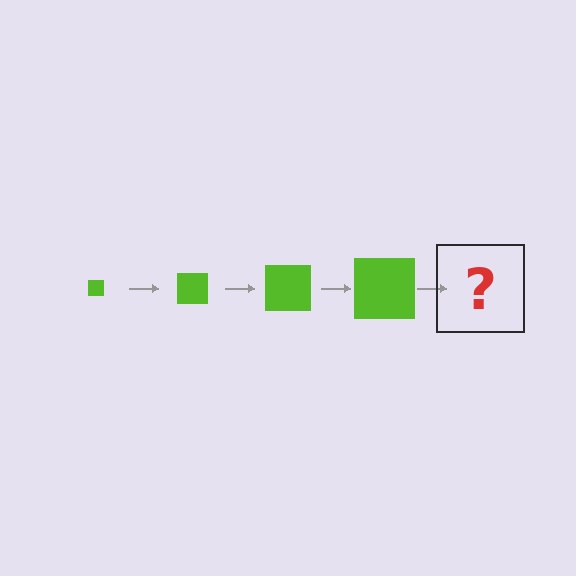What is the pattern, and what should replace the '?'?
The pattern is that the square gets progressively larger each step. The '?' should be a lime square, larger than the previous one.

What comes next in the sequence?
The next element should be a lime square, larger than the previous one.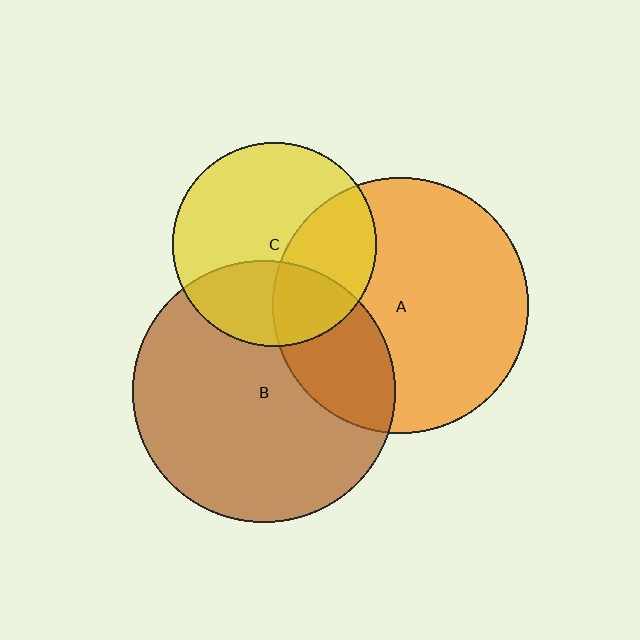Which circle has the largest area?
Circle B (brown).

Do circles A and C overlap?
Yes.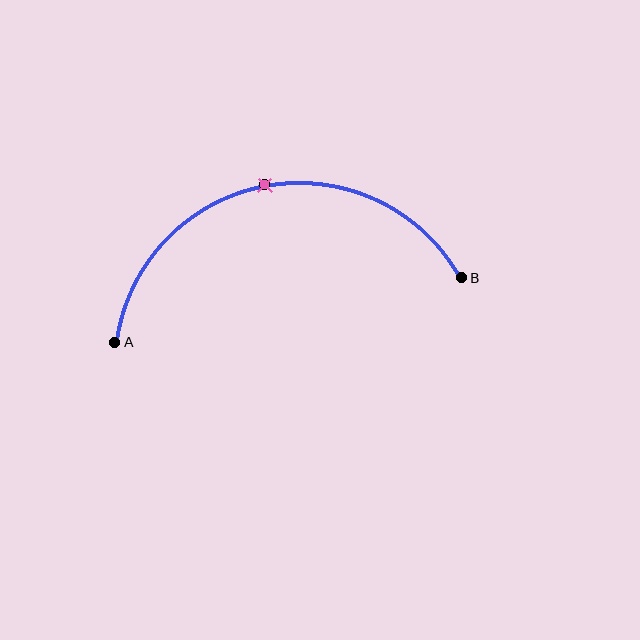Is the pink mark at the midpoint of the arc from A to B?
Yes. The pink mark lies on the arc at equal arc-length from both A and B — it is the arc midpoint.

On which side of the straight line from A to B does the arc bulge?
The arc bulges above the straight line connecting A and B.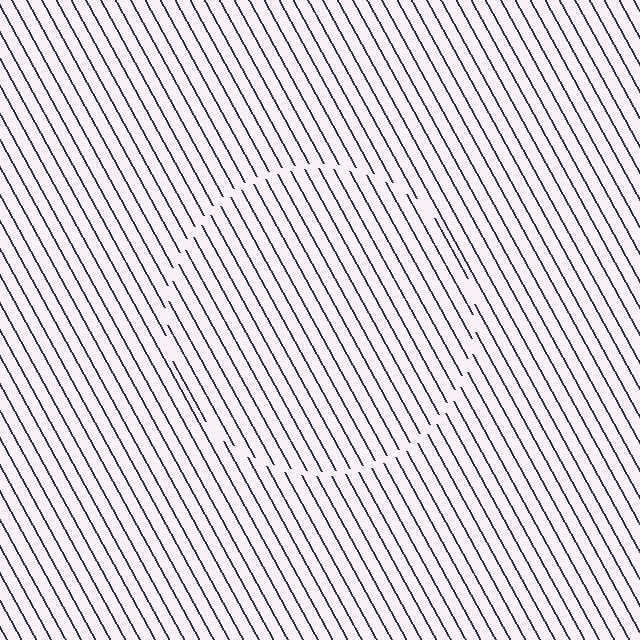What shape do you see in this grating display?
An illusory circle. The interior of the shape contains the same grating, shifted by half a period — the contour is defined by the phase discontinuity where line-ends from the inner and outer gratings abut.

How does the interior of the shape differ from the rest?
The interior of the shape contains the same grating, shifted by half a period — the contour is defined by the phase discontinuity where line-ends from the inner and outer gratings abut.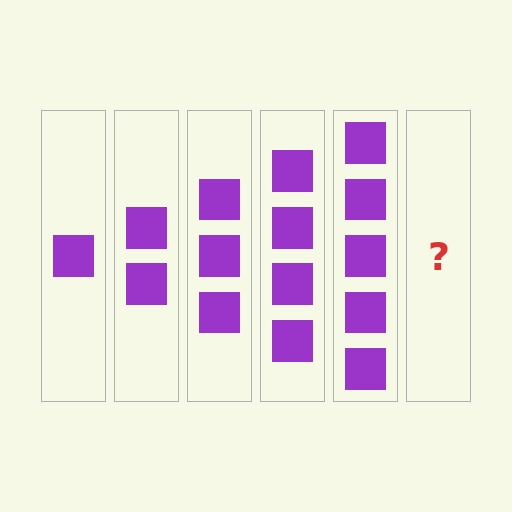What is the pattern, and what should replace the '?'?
The pattern is that each step adds one more square. The '?' should be 6 squares.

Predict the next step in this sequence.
The next step is 6 squares.